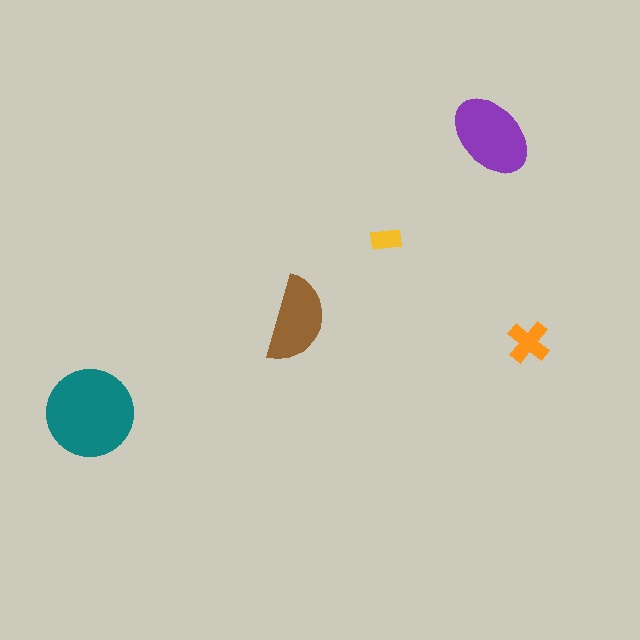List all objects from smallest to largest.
The yellow rectangle, the orange cross, the brown semicircle, the purple ellipse, the teal circle.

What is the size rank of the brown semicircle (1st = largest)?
3rd.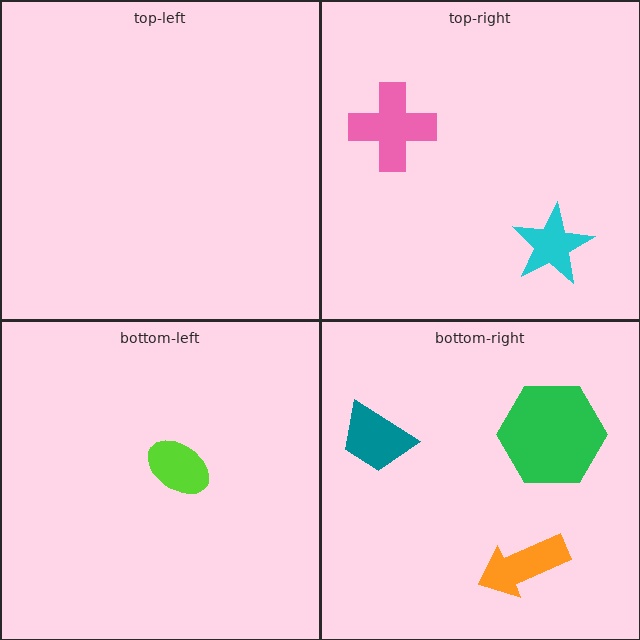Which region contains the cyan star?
The top-right region.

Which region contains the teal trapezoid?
The bottom-right region.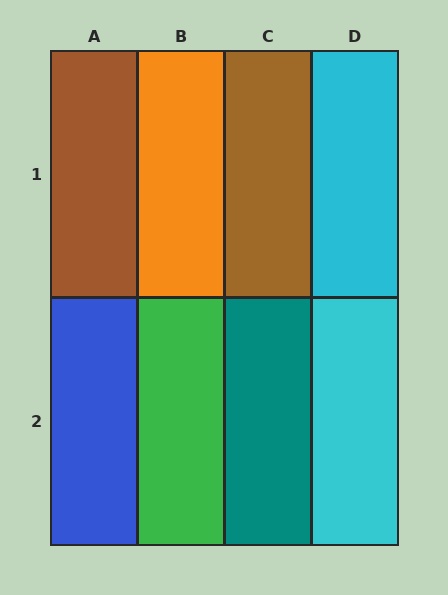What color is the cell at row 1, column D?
Cyan.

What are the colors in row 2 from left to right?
Blue, green, teal, cyan.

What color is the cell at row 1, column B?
Orange.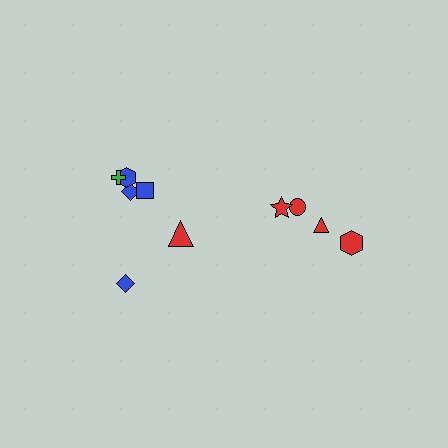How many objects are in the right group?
There are 4 objects.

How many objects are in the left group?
There are 6 objects.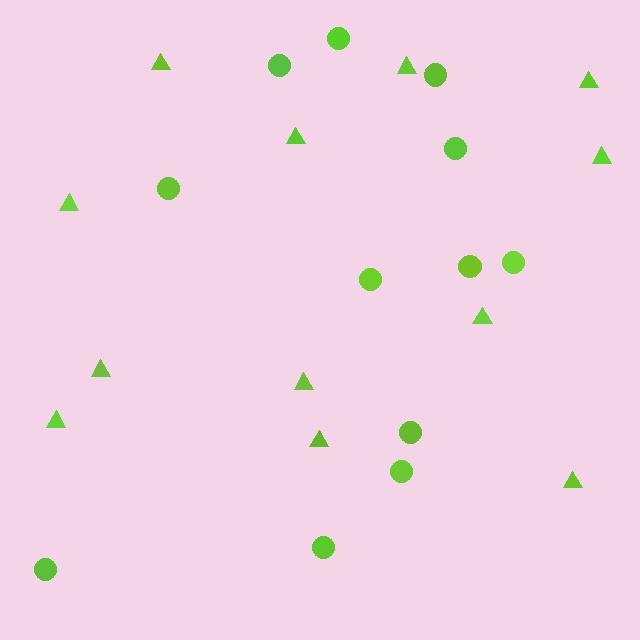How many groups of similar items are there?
There are 2 groups: one group of circles (12) and one group of triangles (12).